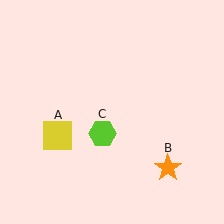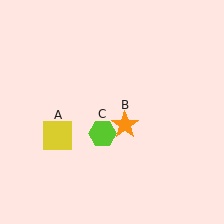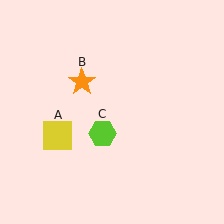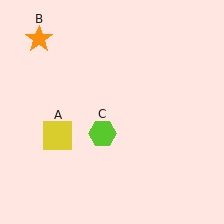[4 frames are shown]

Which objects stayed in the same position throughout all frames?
Yellow square (object A) and lime hexagon (object C) remained stationary.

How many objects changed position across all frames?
1 object changed position: orange star (object B).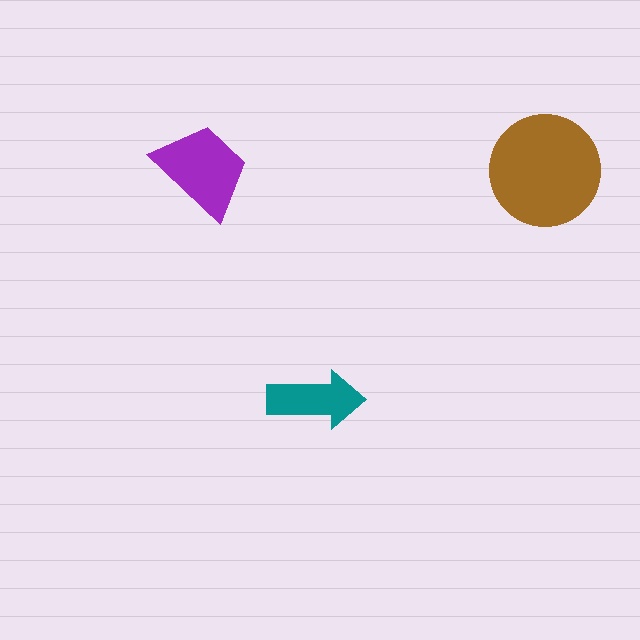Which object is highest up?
The purple trapezoid is topmost.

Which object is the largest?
The brown circle.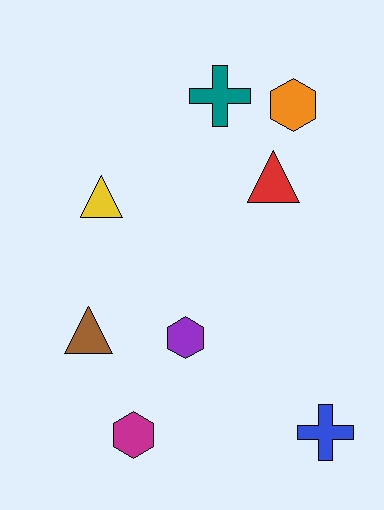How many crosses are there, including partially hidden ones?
There are 2 crosses.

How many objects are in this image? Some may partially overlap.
There are 8 objects.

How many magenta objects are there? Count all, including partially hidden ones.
There is 1 magenta object.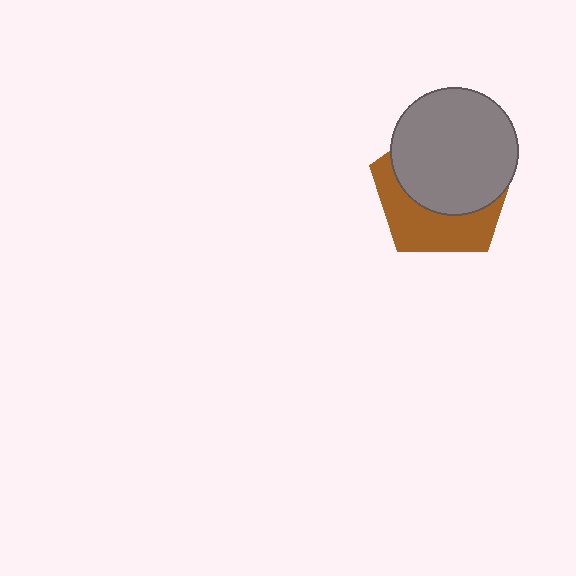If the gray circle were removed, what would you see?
You would see the complete brown pentagon.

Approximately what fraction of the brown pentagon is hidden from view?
Roughly 59% of the brown pentagon is hidden behind the gray circle.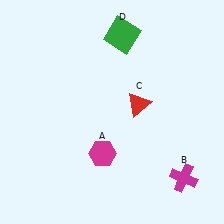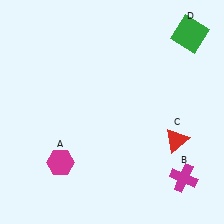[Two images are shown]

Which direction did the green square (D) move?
The green square (D) moved right.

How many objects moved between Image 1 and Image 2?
3 objects moved between the two images.